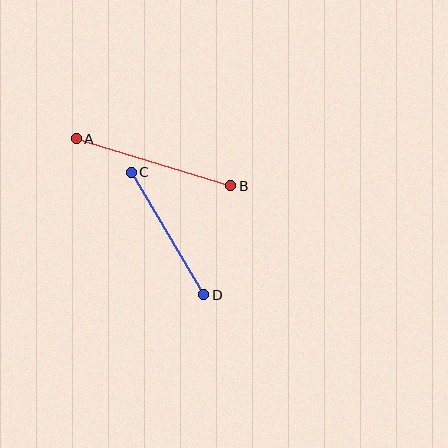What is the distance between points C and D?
The distance is approximately 142 pixels.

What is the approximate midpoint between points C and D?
The midpoint is at approximately (167, 233) pixels.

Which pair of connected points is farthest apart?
Points A and B are farthest apart.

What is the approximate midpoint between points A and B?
The midpoint is at approximately (153, 162) pixels.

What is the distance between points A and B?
The distance is approximately 161 pixels.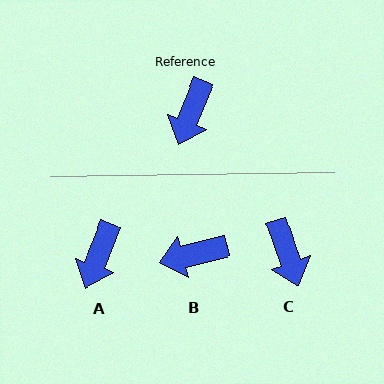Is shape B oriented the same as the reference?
No, it is off by about 54 degrees.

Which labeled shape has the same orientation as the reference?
A.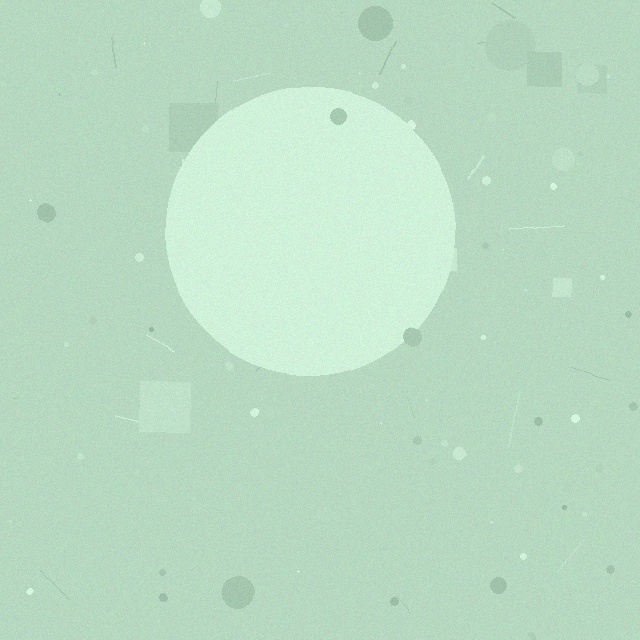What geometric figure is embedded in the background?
A circle is embedded in the background.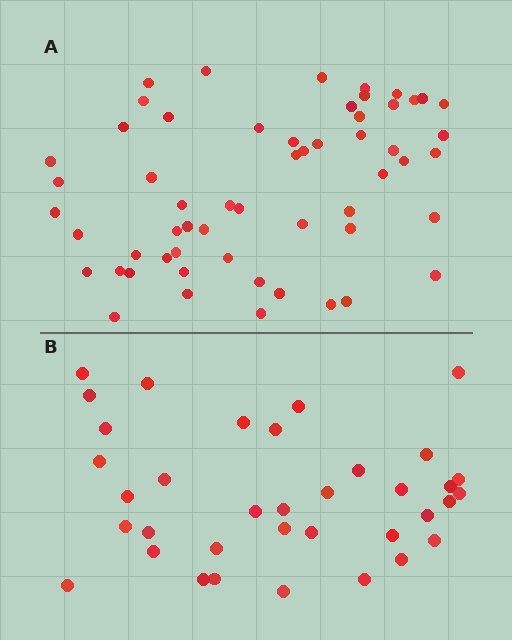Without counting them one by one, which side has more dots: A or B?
Region A (the top region) has more dots.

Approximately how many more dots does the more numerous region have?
Region A has approximately 20 more dots than region B.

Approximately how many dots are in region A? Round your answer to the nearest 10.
About 60 dots. (The exact count is 57, which rounds to 60.)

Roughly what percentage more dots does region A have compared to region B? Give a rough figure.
About 60% more.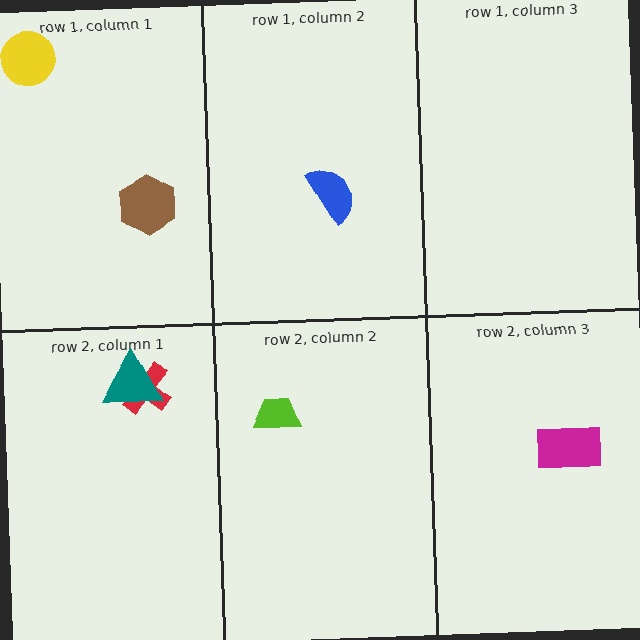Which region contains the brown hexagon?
The row 1, column 1 region.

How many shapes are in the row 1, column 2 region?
1.